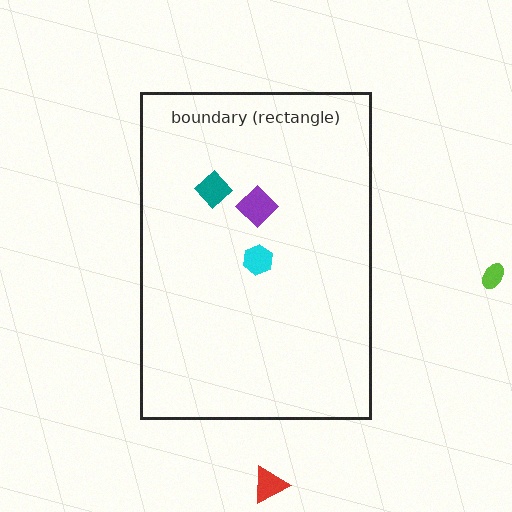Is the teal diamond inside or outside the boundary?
Inside.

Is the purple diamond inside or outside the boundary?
Inside.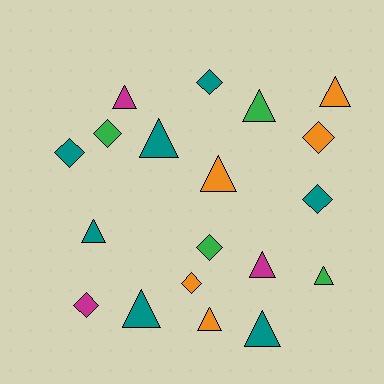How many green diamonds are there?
There are 2 green diamonds.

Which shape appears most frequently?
Triangle, with 11 objects.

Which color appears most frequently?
Teal, with 7 objects.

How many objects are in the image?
There are 19 objects.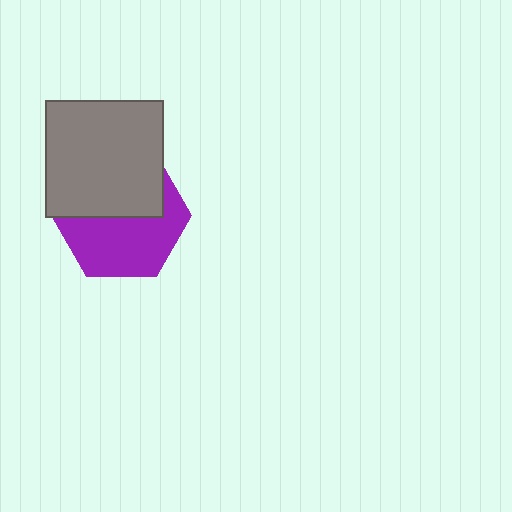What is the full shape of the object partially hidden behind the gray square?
The partially hidden object is a purple hexagon.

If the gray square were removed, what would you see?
You would see the complete purple hexagon.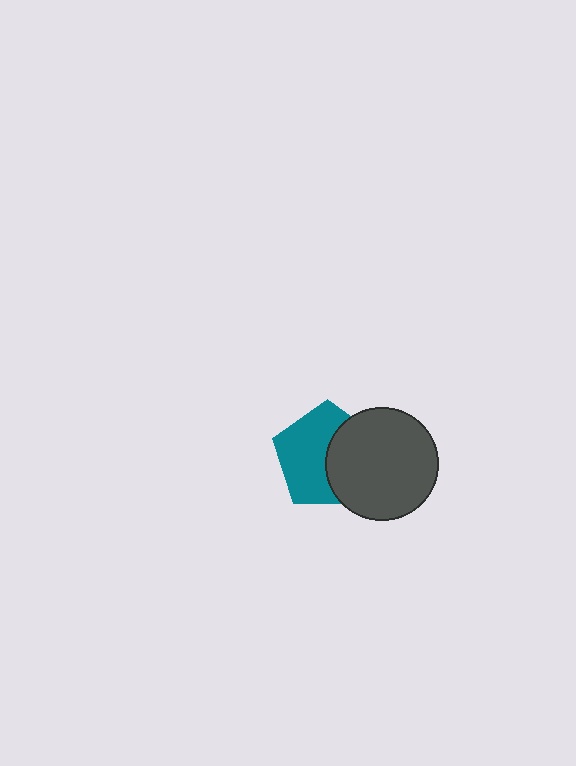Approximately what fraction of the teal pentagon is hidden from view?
Roughly 43% of the teal pentagon is hidden behind the dark gray circle.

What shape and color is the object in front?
The object in front is a dark gray circle.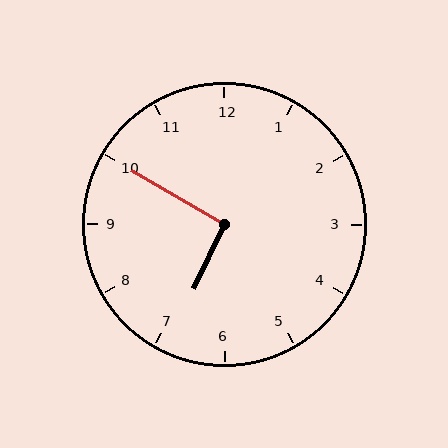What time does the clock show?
6:50.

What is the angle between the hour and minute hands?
Approximately 95 degrees.